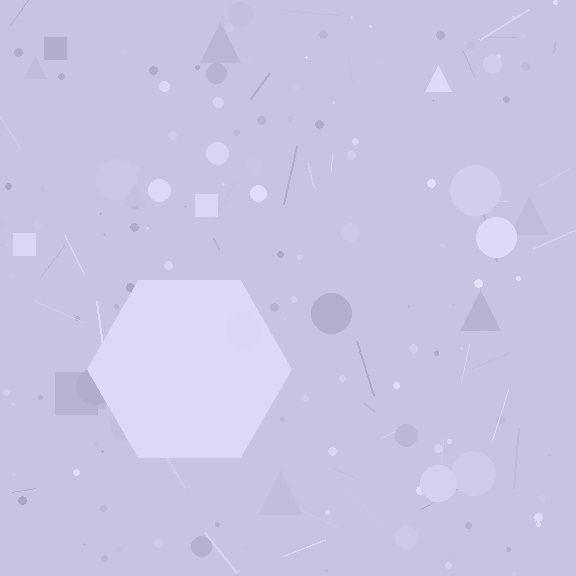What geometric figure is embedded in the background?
A hexagon is embedded in the background.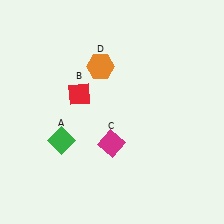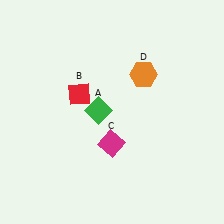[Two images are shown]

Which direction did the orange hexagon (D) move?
The orange hexagon (D) moved right.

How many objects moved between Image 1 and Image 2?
2 objects moved between the two images.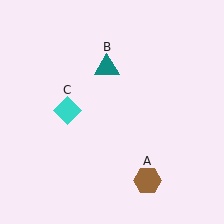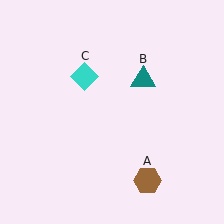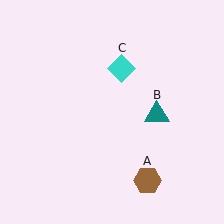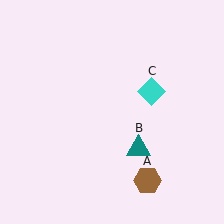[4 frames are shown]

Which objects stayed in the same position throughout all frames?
Brown hexagon (object A) remained stationary.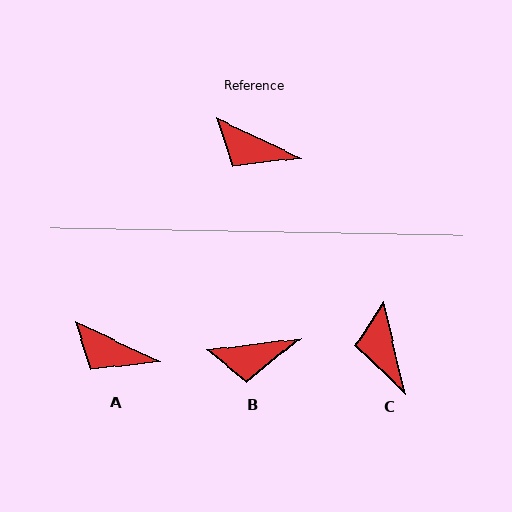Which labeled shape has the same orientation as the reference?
A.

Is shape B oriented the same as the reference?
No, it is off by about 32 degrees.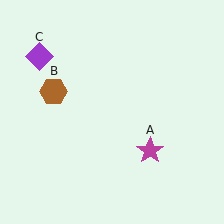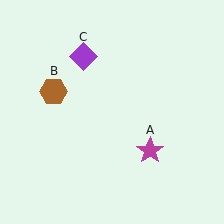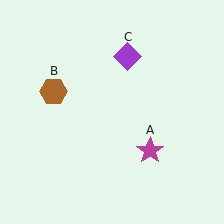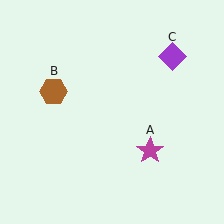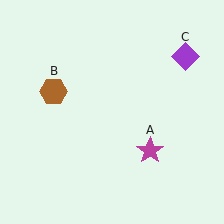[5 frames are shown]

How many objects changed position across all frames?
1 object changed position: purple diamond (object C).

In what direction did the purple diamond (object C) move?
The purple diamond (object C) moved right.